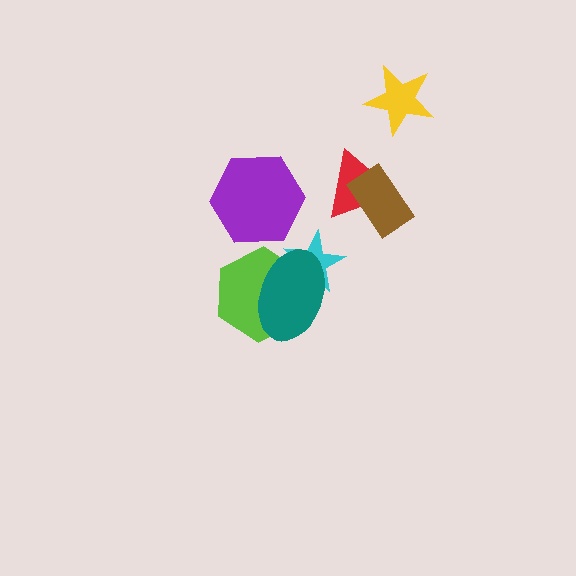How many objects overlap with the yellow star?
0 objects overlap with the yellow star.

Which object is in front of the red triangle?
The brown rectangle is in front of the red triangle.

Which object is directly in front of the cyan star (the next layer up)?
The lime hexagon is directly in front of the cyan star.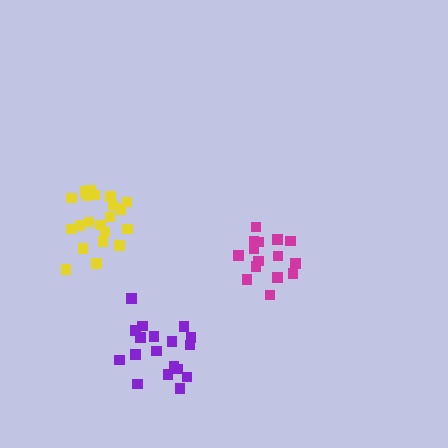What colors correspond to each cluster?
The clusters are colored: magenta, yellow, purple.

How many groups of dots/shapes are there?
There are 3 groups.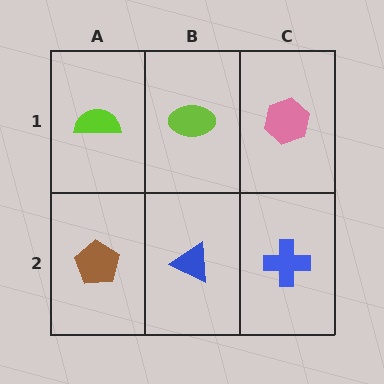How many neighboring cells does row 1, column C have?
2.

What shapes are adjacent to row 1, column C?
A blue cross (row 2, column C), a lime ellipse (row 1, column B).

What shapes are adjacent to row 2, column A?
A lime semicircle (row 1, column A), a blue triangle (row 2, column B).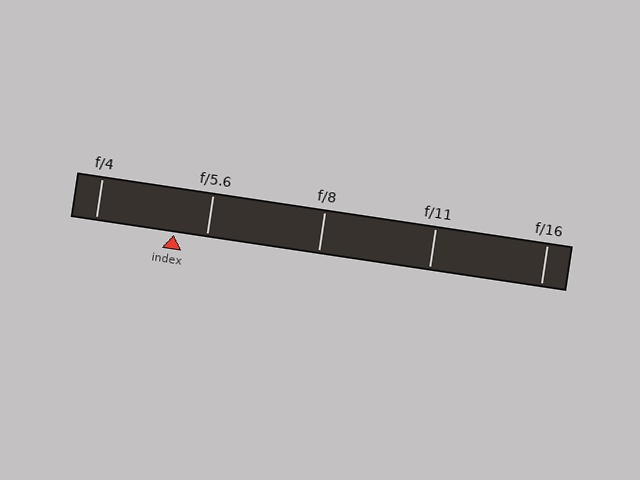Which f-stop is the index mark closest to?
The index mark is closest to f/5.6.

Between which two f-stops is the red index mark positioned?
The index mark is between f/4 and f/5.6.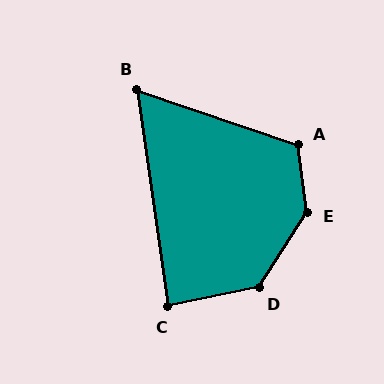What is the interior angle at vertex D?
Approximately 134 degrees (obtuse).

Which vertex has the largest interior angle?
E, at approximately 141 degrees.